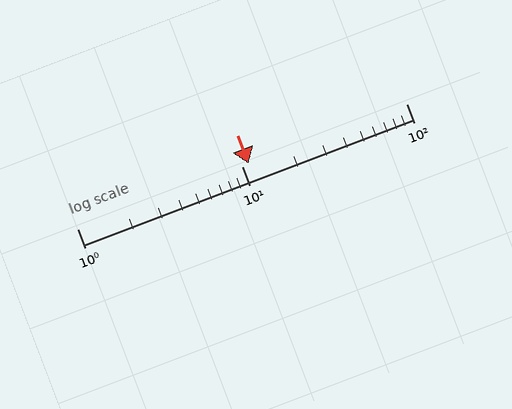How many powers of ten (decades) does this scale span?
The scale spans 2 decades, from 1 to 100.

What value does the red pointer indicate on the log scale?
The pointer indicates approximately 11.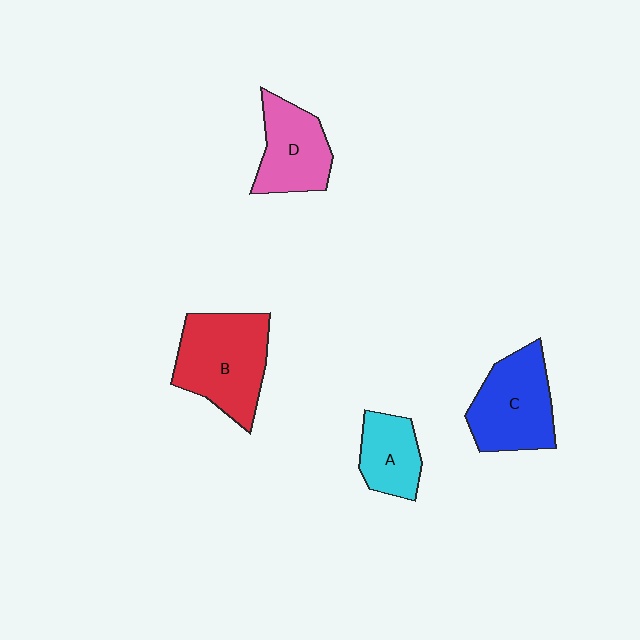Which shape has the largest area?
Shape B (red).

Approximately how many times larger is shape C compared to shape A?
Approximately 1.6 times.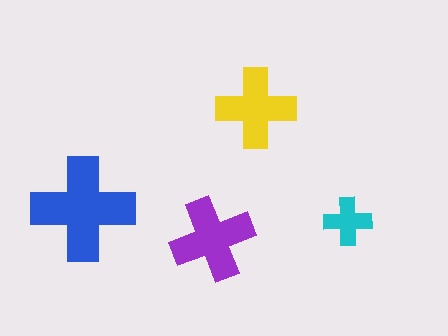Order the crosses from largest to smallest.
the blue one, the purple one, the yellow one, the cyan one.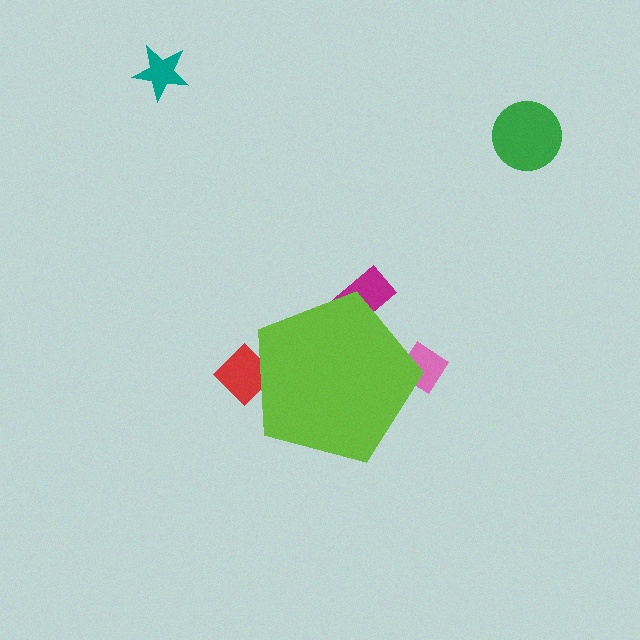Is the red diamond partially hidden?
Yes, the red diamond is partially hidden behind the lime pentagon.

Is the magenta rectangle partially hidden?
Yes, the magenta rectangle is partially hidden behind the lime pentagon.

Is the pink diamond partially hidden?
Yes, the pink diamond is partially hidden behind the lime pentagon.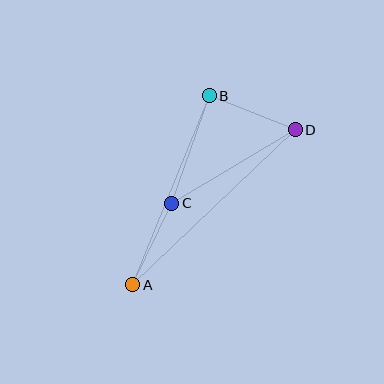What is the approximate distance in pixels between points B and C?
The distance between B and C is approximately 114 pixels.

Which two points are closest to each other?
Points A and C are closest to each other.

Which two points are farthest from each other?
Points A and D are farthest from each other.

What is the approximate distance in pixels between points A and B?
The distance between A and B is approximately 204 pixels.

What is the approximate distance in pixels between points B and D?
The distance between B and D is approximately 92 pixels.